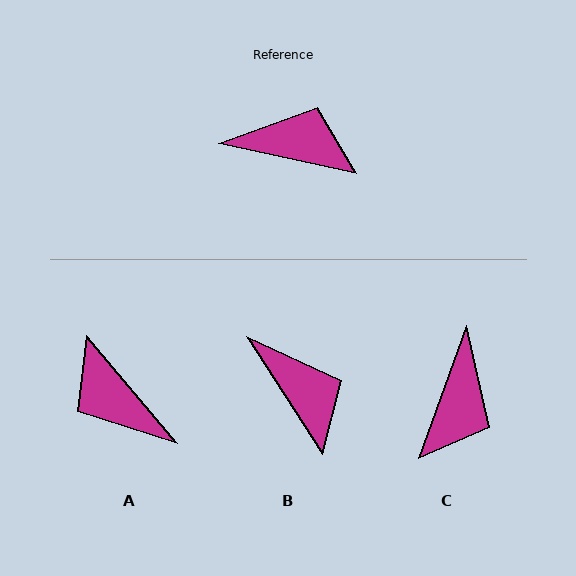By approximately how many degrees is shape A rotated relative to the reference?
Approximately 142 degrees counter-clockwise.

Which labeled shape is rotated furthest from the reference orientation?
A, about 142 degrees away.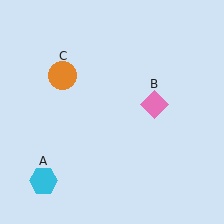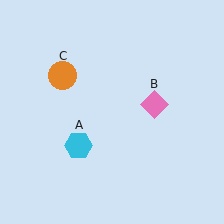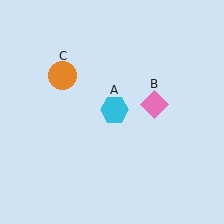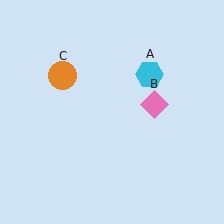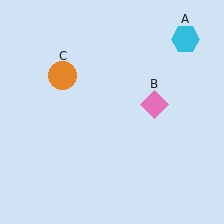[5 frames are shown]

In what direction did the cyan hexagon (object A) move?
The cyan hexagon (object A) moved up and to the right.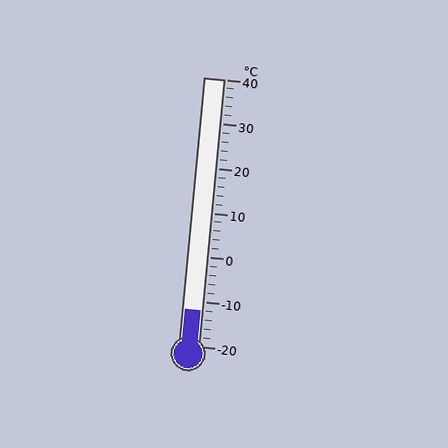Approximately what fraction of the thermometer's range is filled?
The thermometer is filled to approximately 15% of its range.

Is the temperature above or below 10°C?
The temperature is below 10°C.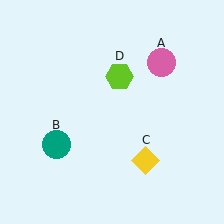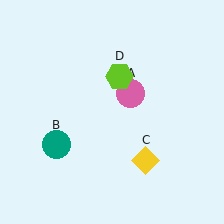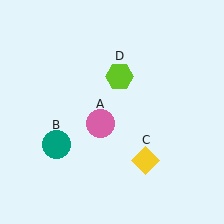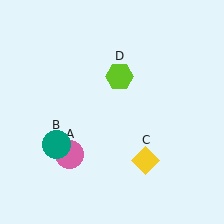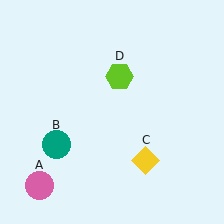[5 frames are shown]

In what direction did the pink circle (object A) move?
The pink circle (object A) moved down and to the left.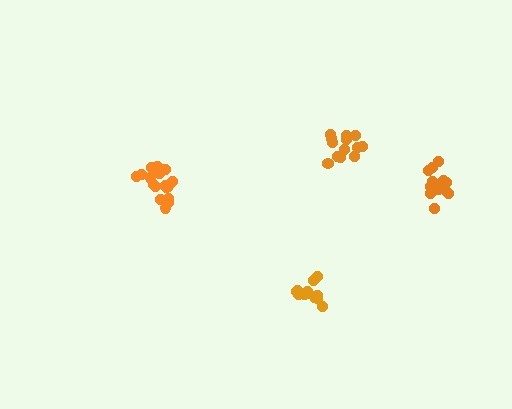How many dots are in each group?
Group 1: 18 dots, Group 2: 13 dots, Group 3: 14 dots, Group 4: 13 dots (58 total).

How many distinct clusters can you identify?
There are 4 distinct clusters.